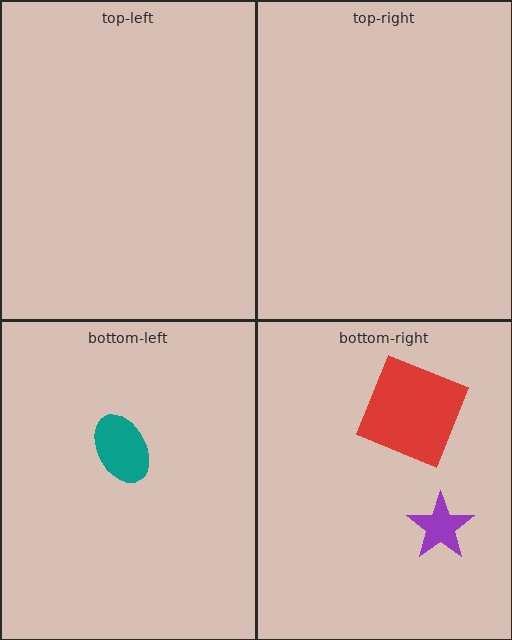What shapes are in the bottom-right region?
The red square, the purple star.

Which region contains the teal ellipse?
The bottom-left region.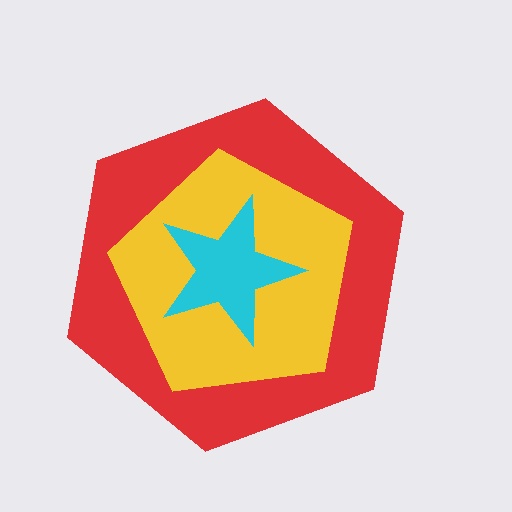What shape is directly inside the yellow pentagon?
The cyan star.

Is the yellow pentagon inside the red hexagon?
Yes.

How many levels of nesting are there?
3.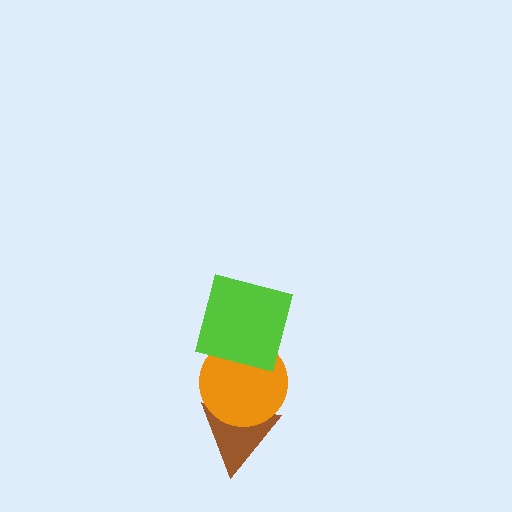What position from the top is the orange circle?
The orange circle is 2nd from the top.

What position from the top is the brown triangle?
The brown triangle is 3rd from the top.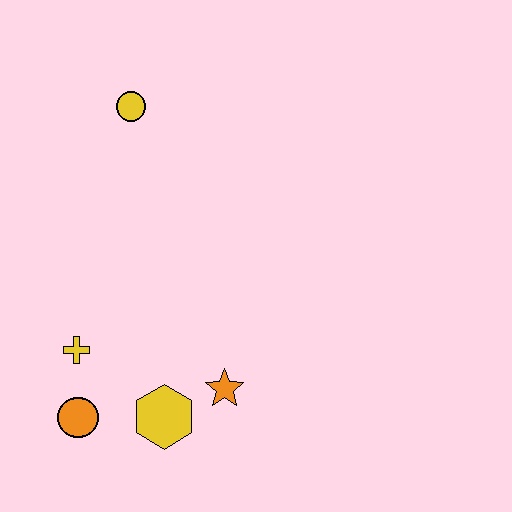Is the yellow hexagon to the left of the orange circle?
No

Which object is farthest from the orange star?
The yellow circle is farthest from the orange star.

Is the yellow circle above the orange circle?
Yes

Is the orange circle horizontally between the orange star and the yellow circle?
No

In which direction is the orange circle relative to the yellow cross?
The orange circle is below the yellow cross.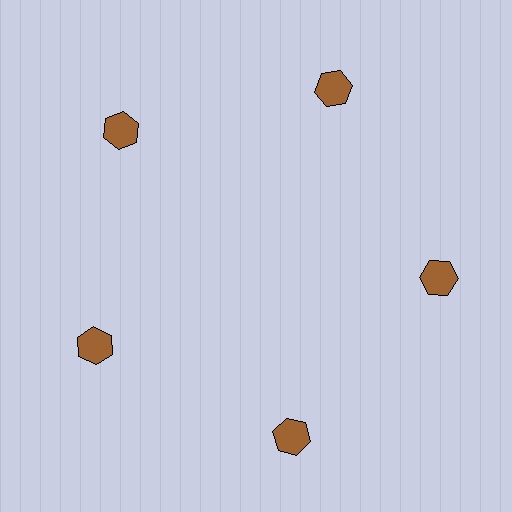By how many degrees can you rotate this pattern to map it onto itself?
The pattern maps onto itself every 72 degrees of rotation.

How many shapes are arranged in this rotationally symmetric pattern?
There are 5 shapes, arranged in 5 groups of 1.